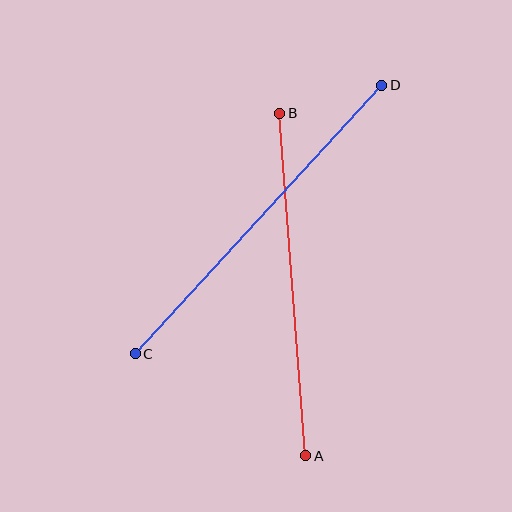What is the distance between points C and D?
The distance is approximately 365 pixels.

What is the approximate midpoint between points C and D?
The midpoint is at approximately (259, 219) pixels.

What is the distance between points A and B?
The distance is approximately 344 pixels.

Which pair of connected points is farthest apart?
Points C and D are farthest apart.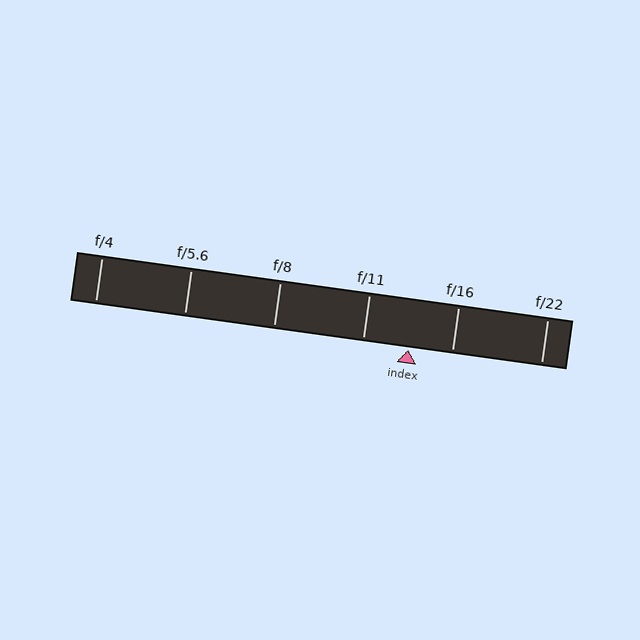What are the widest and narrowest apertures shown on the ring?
The widest aperture shown is f/4 and the narrowest is f/22.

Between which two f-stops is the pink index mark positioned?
The index mark is between f/11 and f/16.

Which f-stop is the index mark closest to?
The index mark is closest to f/16.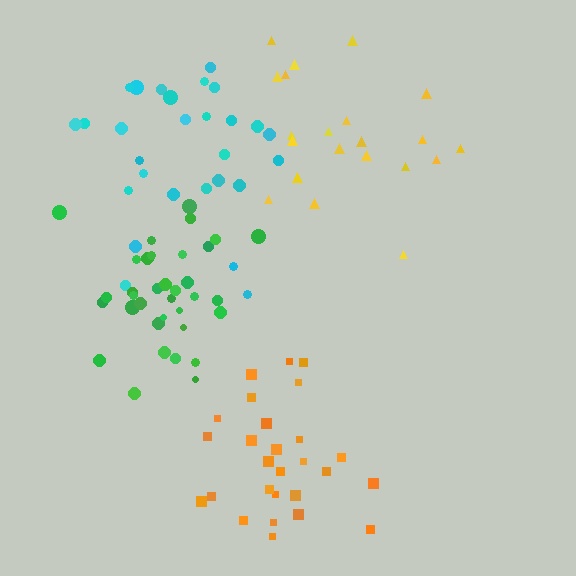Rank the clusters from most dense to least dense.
green, orange, yellow, cyan.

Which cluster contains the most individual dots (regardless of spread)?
Green (35).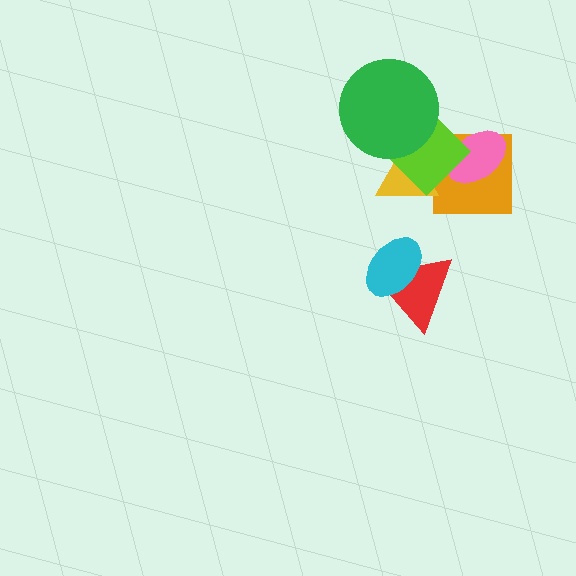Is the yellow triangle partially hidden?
Yes, it is partially covered by another shape.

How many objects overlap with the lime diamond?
4 objects overlap with the lime diamond.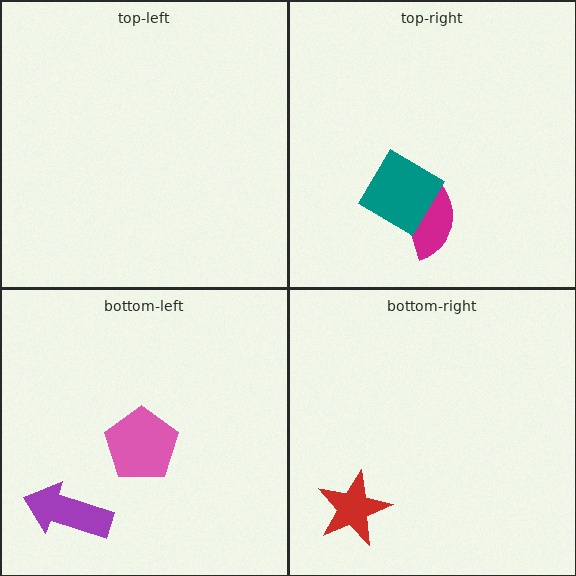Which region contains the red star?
The bottom-right region.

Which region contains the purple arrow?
The bottom-left region.